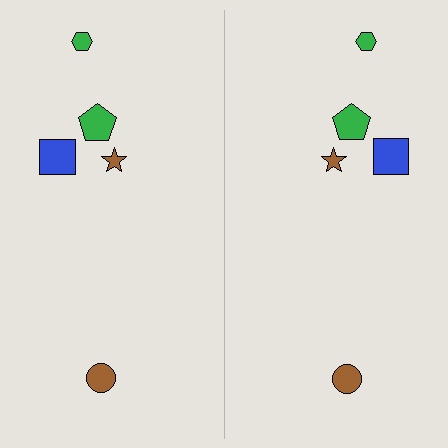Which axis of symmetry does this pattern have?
The pattern has a vertical axis of symmetry running through the center of the image.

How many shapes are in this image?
There are 10 shapes in this image.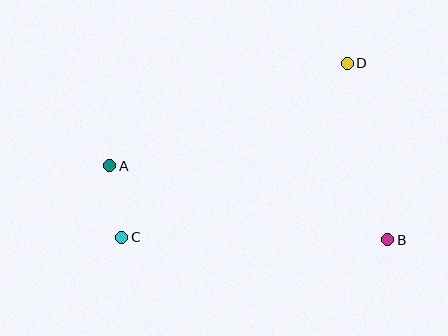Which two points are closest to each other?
Points A and C are closest to each other.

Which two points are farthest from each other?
Points A and B are farthest from each other.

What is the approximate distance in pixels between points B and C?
The distance between B and C is approximately 266 pixels.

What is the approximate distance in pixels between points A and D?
The distance between A and D is approximately 259 pixels.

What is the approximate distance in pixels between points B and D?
The distance between B and D is approximately 181 pixels.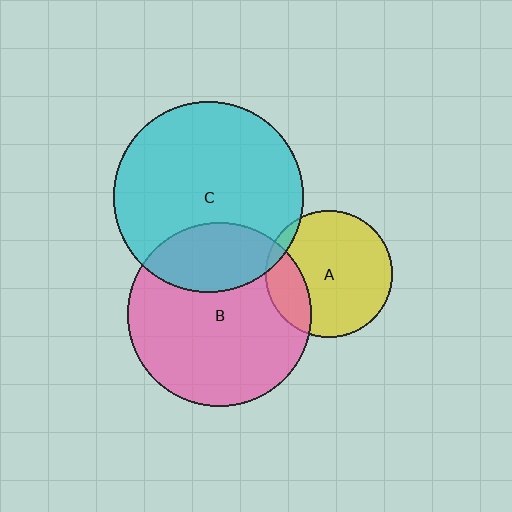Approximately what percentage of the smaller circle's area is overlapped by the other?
Approximately 5%.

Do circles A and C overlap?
Yes.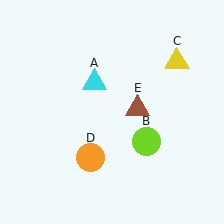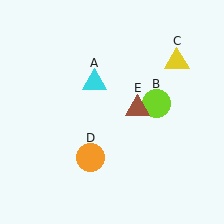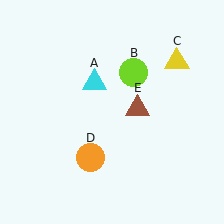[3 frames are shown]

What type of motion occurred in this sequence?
The lime circle (object B) rotated counterclockwise around the center of the scene.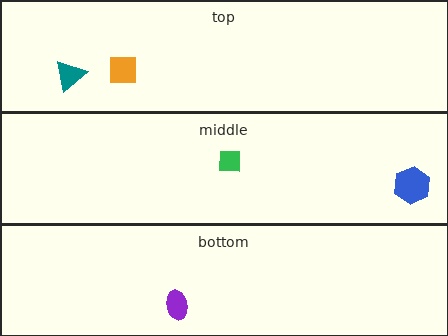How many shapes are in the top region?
2.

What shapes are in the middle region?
The green square, the blue hexagon.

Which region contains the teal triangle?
The top region.